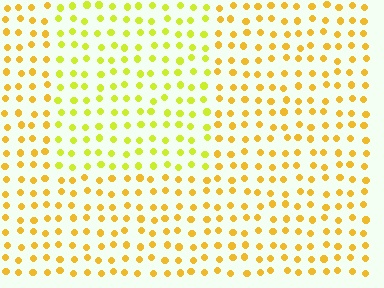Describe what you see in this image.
The image is filled with small yellow elements in a uniform arrangement. A rectangle-shaped region is visible where the elements are tinted to a slightly different hue, forming a subtle color boundary.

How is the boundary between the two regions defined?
The boundary is defined purely by a slight shift in hue (about 27 degrees). Spacing, size, and orientation are identical on both sides.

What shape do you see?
I see a rectangle.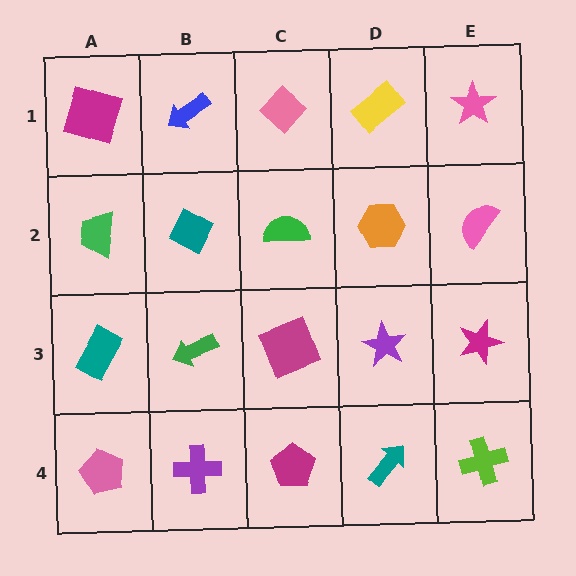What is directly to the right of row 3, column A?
A green arrow.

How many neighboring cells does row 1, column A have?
2.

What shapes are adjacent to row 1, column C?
A green semicircle (row 2, column C), a blue arrow (row 1, column B), a yellow rectangle (row 1, column D).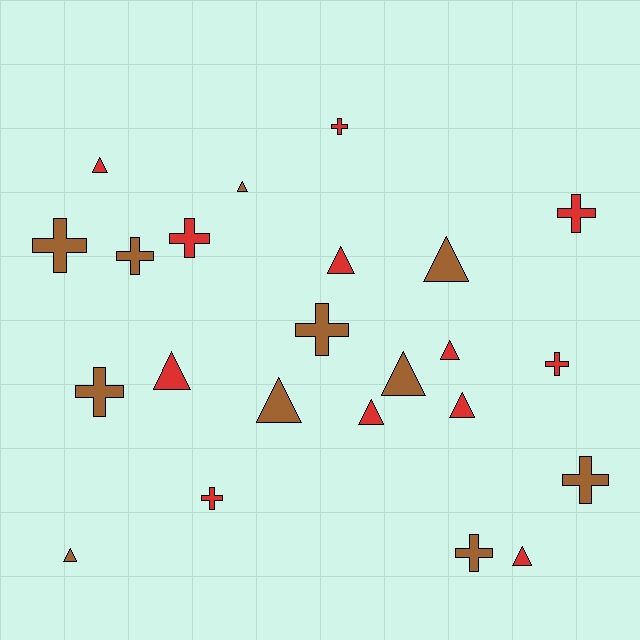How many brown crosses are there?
There are 6 brown crosses.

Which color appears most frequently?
Red, with 12 objects.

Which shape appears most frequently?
Triangle, with 12 objects.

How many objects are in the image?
There are 23 objects.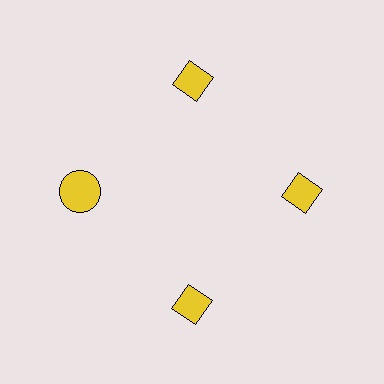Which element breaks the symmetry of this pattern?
The yellow circle at roughly the 9 o'clock position breaks the symmetry. All other shapes are yellow diamonds.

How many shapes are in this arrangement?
There are 4 shapes arranged in a ring pattern.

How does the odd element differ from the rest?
It has a different shape: circle instead of diamond.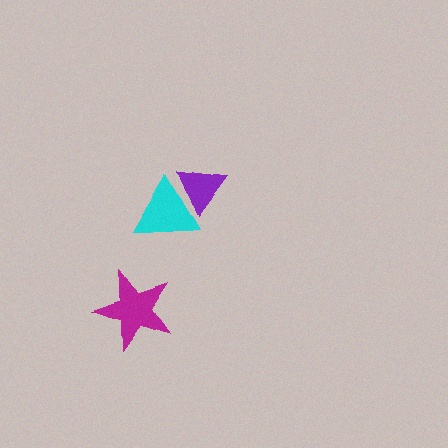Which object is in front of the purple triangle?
The cyan triangle is in front of the purple triangle.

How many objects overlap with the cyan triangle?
1 object overlaps with the cyan triangle.